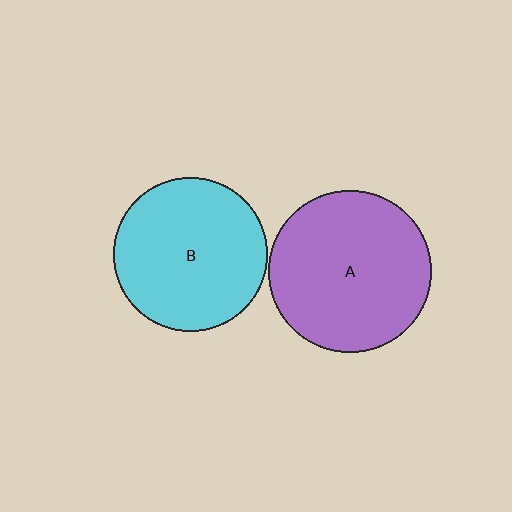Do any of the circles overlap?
No, none of the circles overlap.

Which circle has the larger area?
Circle A (purple).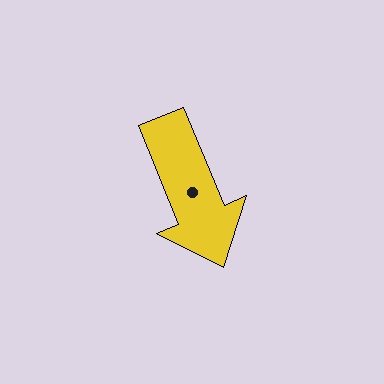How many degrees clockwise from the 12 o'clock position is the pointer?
Approximately 158 degrees.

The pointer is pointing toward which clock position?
Roughly 5 o'clock.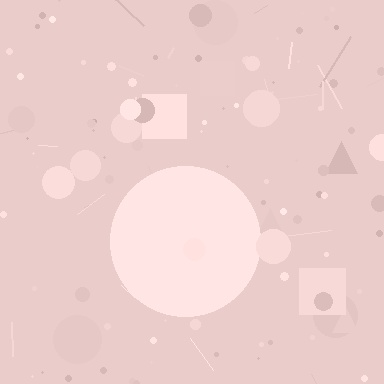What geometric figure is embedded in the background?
A circle is embedded in the background.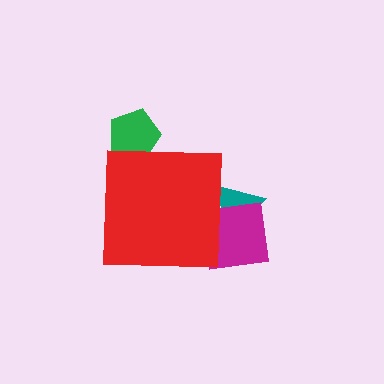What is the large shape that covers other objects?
A red square.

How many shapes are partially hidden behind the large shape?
3 shapes are partially hidden.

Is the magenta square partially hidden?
Yes, the magenta square is partially hidden behind the red square.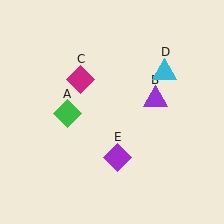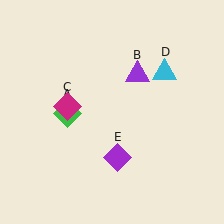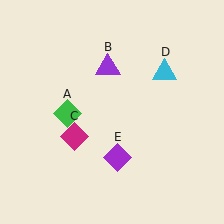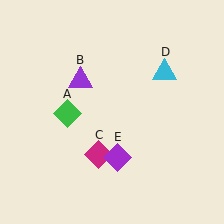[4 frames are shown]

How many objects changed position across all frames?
2 objects changed position: purple triangle (object B), magenta diamond (object C).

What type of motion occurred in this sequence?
The purple triangle (object B), magenta diamond (object C) rotated counterclockwise around the center of the scene.